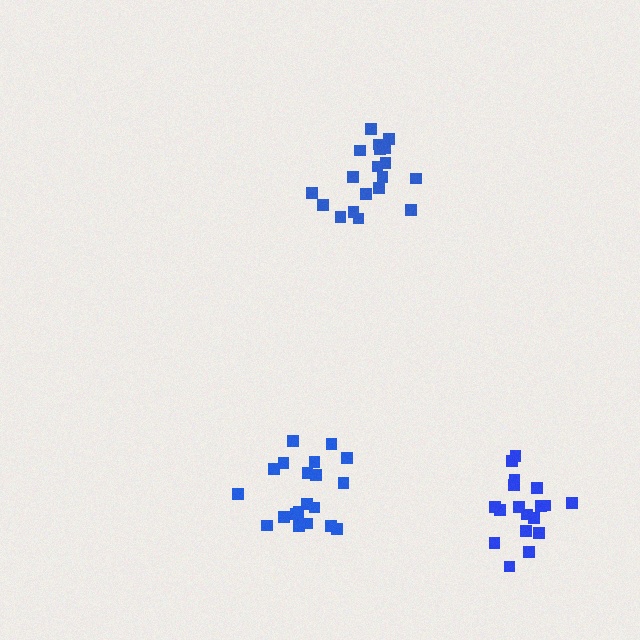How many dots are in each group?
Group 1: 19 dots, Group 2: 18 dots, Group 3: 20 dots (57 total).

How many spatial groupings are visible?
There are 3 spatial groupings.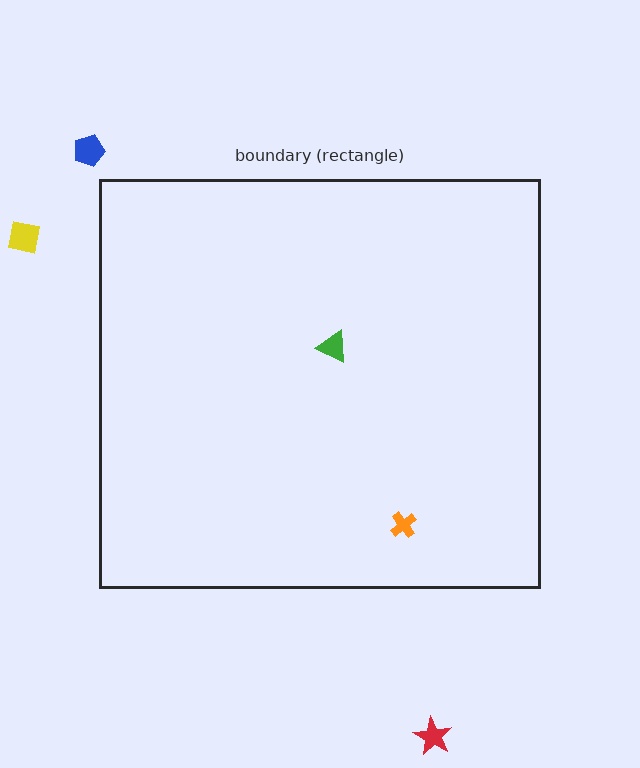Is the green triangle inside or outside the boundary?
Inside.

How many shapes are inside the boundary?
2 inside, 3 outside.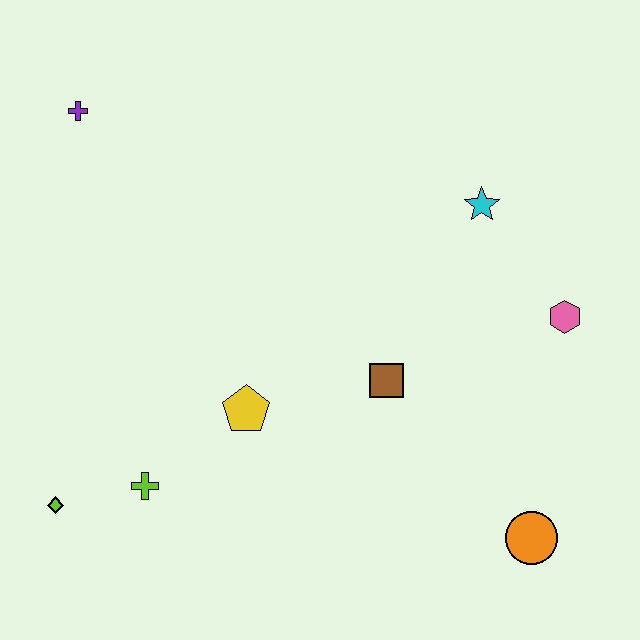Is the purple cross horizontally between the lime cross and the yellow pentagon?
No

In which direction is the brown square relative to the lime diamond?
The brown square is to the right of the lime diamond.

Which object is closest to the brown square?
The yellow pentagon is closest to the brown square.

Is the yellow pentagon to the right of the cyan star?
No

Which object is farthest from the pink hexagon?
The lime diamond is farthest from the pink hexagon.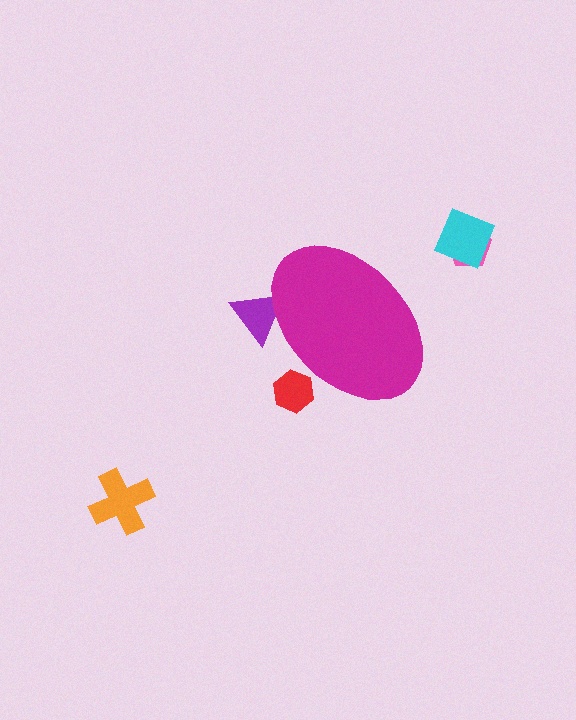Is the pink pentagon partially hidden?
No, the pink pentagon is fully visible.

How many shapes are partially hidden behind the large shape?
2 shapes are partially hidden.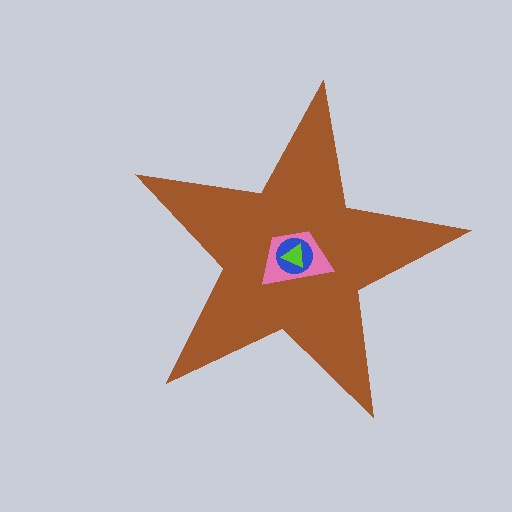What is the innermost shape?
The lime triangle.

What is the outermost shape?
The brown star.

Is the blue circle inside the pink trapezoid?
Yes.